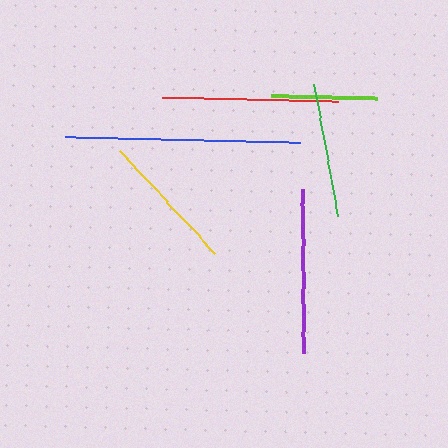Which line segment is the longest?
The blue line is the longest at approximately 235 pixels.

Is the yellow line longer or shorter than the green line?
The yellow line is longer than the green line.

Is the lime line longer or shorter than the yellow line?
The yellow line is longer than the lime line.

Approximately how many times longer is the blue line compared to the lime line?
The blue line is approximately 2.2 times the length of the lime line.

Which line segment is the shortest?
The lime line is the shortest at approximately 106 pixels.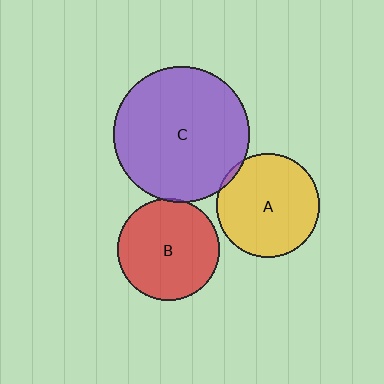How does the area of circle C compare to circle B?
Approximately 1.8 times.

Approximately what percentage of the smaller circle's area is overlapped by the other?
Approximately 5%.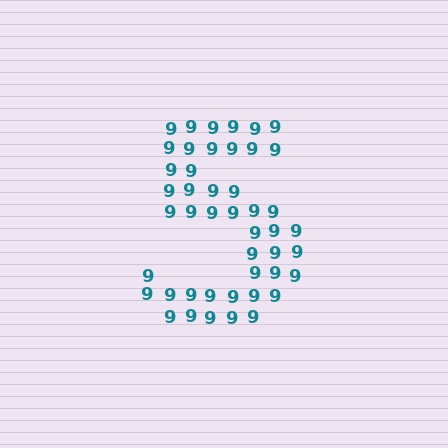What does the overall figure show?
The overall figure shows the digit 5.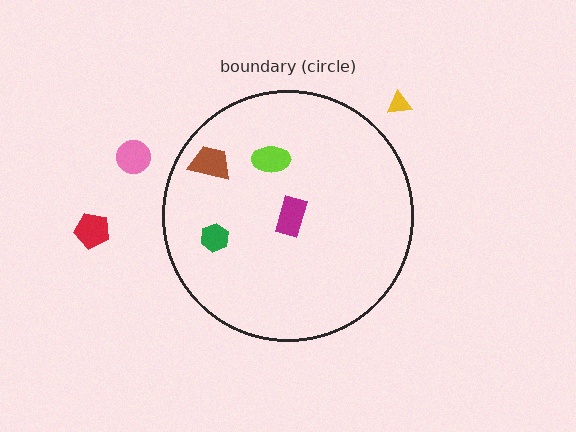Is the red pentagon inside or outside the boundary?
Outside.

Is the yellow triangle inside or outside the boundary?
Outside.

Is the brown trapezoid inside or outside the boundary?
Inside.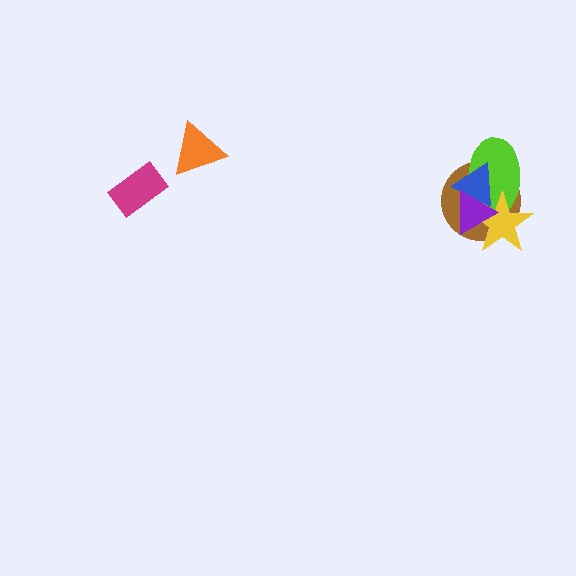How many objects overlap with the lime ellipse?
4 objects overlap with the lime ellipse.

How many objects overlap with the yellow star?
4 objects overlap with the yellow star.